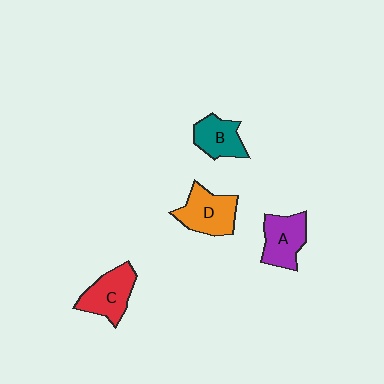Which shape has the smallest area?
Shape B (teal).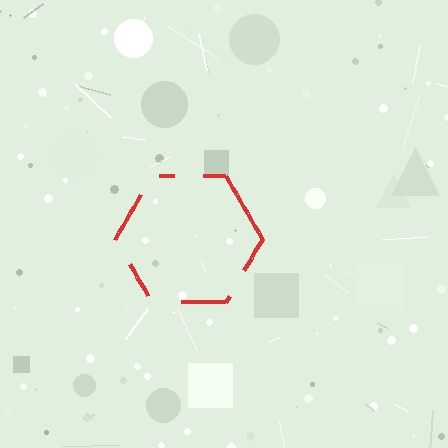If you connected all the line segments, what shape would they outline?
They would outline a hexagon.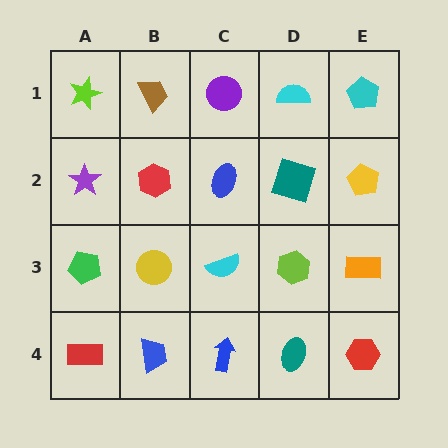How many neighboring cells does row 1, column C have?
3.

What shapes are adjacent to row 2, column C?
A purple circle (row 1, column C), a cyan semicircle (row 3, column C), a red hexagon (row 2, column B), a teal square (row 2, column D).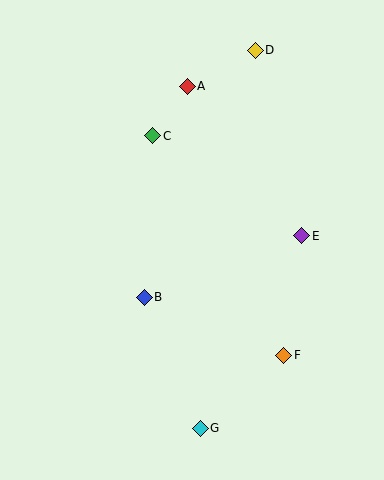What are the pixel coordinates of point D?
Point D is at (255, 50).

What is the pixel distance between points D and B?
The distance between D and B is 271 pixels.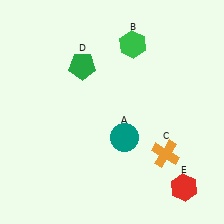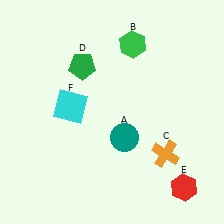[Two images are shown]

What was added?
A cyan square (F) was added in Image 2.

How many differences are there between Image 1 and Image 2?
There is 1 difference between the two images.